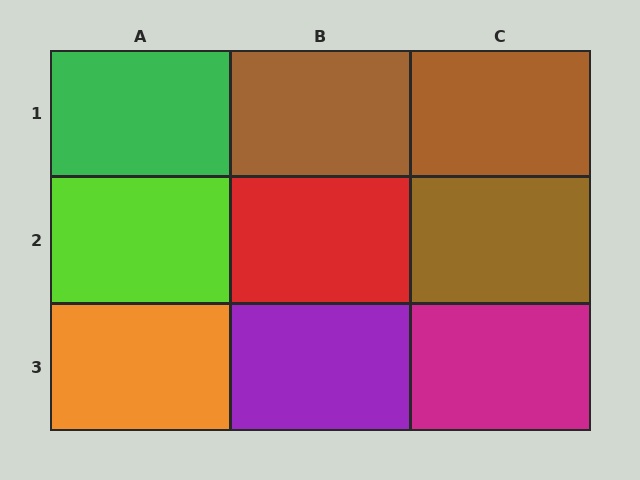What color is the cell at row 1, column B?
Brown.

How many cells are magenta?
1 cell is magenta.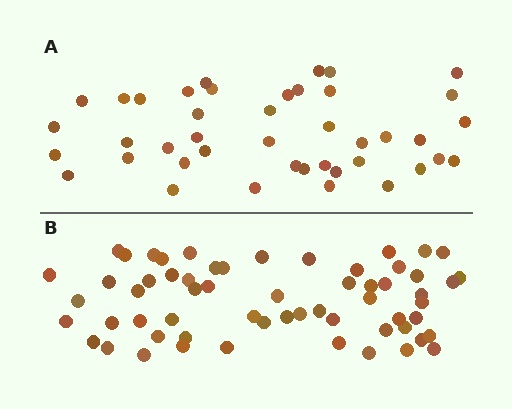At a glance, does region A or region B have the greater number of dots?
Region B (the bottom region) has more dots.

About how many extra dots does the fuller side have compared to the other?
Region B has approximately 20 more dots than region A.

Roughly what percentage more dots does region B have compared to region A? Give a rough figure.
About 45% more.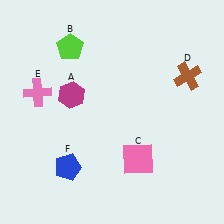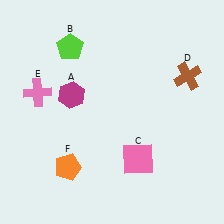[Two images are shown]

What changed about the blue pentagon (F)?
In Image 1, F is blue. In Image 2, it changed to orange.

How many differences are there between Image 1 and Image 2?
There is 1 difference between the two images.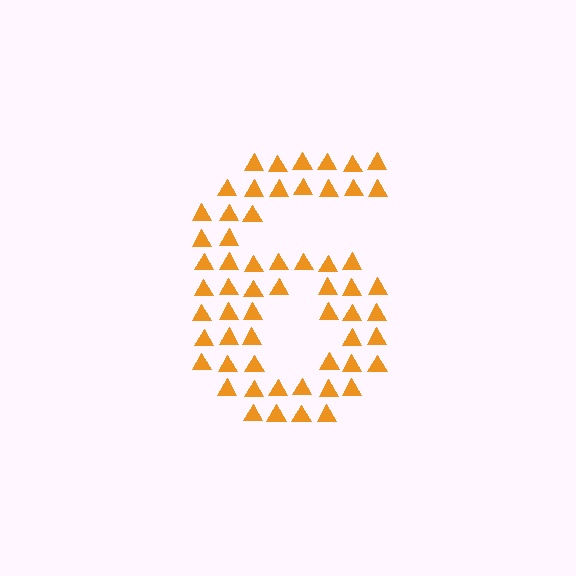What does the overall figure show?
The overall figure shows the digit 6.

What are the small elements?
The small elements are triangles.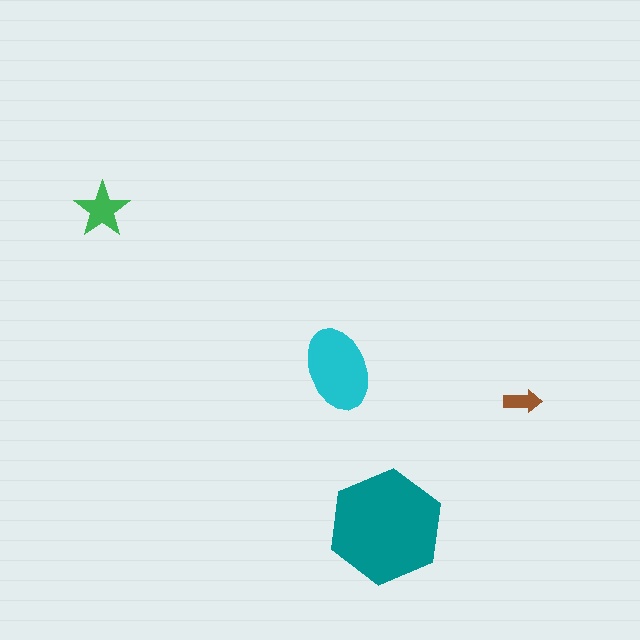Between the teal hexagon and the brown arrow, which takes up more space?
The teal hexagon.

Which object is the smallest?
The brown arrow.